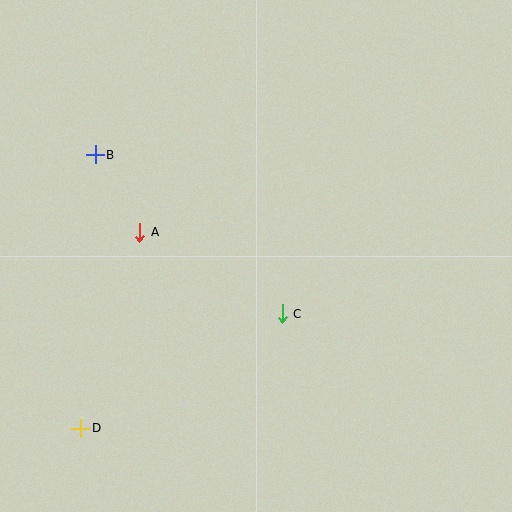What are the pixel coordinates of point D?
Point D is at (81, 428).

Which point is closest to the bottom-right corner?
Point C is closest to the bottom-right corner.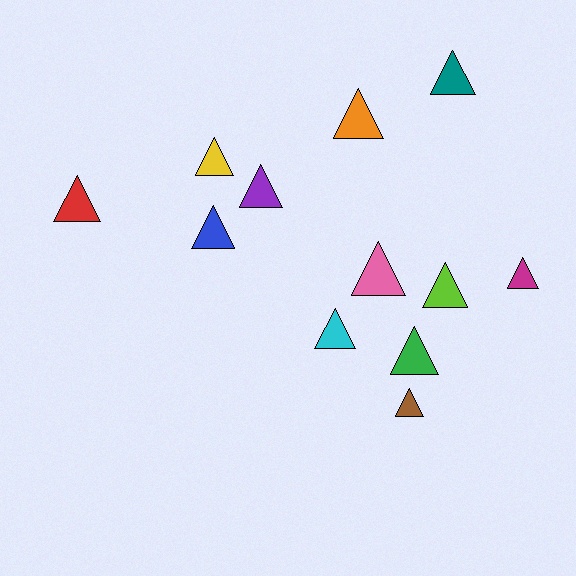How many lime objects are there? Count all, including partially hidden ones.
There is 1 lime object.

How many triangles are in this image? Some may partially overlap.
There are 12 triangles.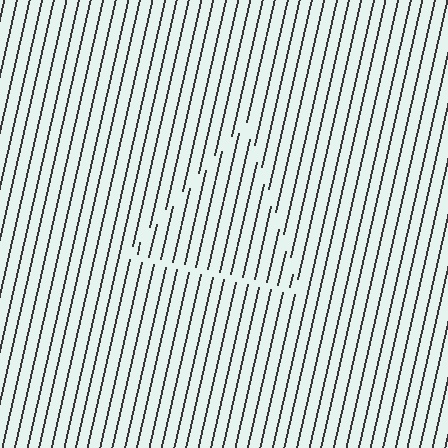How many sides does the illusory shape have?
3 sides — the line-ends trace a triangle.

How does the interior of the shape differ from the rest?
The interior of the shape contains the same grating, shifted by half a period — the contour is defined by the phase discontinuity where line-ends from the inner and outer gratings abut.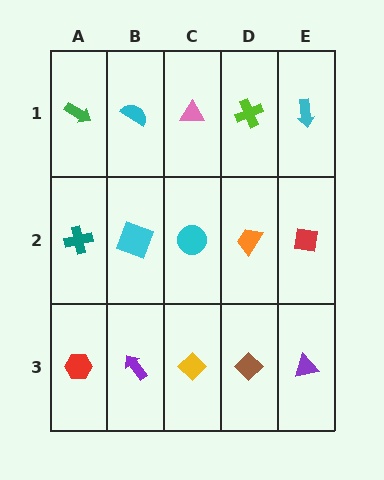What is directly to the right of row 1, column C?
A lime cross.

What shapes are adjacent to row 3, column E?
A red square (row 2, column E), a brown diamond (row 3, column D).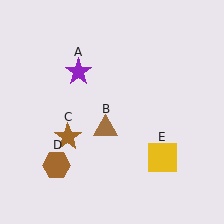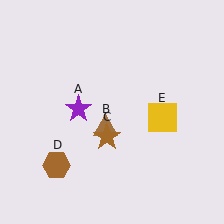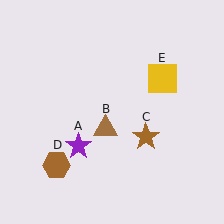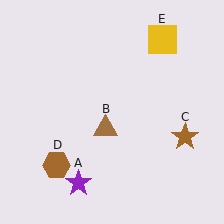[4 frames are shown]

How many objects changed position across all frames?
3 objects changed position: purple star (object A), brown star (object C), yellow square (object E).